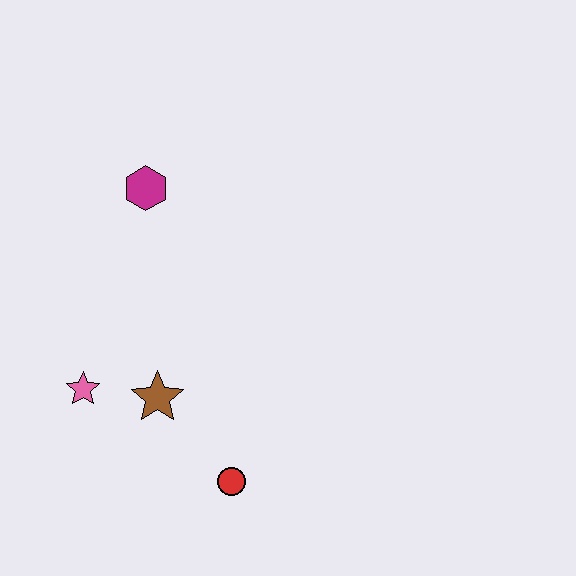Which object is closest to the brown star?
The pink star is closest to the brown star.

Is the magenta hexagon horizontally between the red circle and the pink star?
Yes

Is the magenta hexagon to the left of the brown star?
Yes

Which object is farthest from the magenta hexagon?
The red circle is farthest from the magenta hexagon.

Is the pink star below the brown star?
No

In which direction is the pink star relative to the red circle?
The pink star is to the left of the red circle.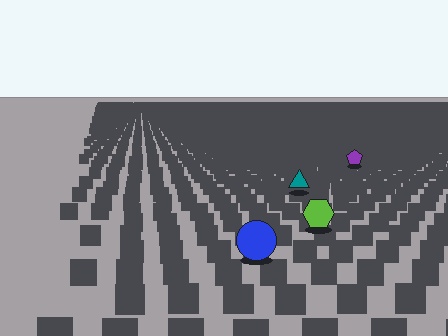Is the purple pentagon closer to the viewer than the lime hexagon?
No. The lime hexagon is closer — you can tell from the texture gradient: the ground texture is coarser near it.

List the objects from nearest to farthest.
From nearest to farthest: the blue circle, the lime hexagon, the teal triangle, the purple pentagon.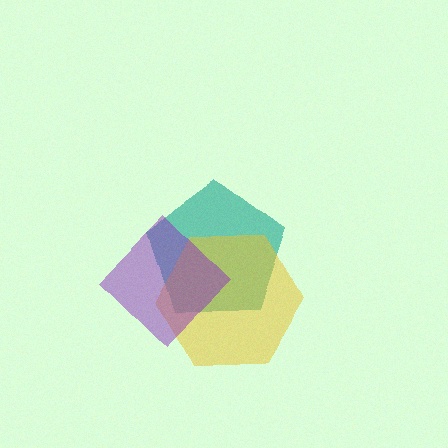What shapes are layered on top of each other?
The layered shapes are: a teal pentagon, a yellow hexagon, a purple diamond.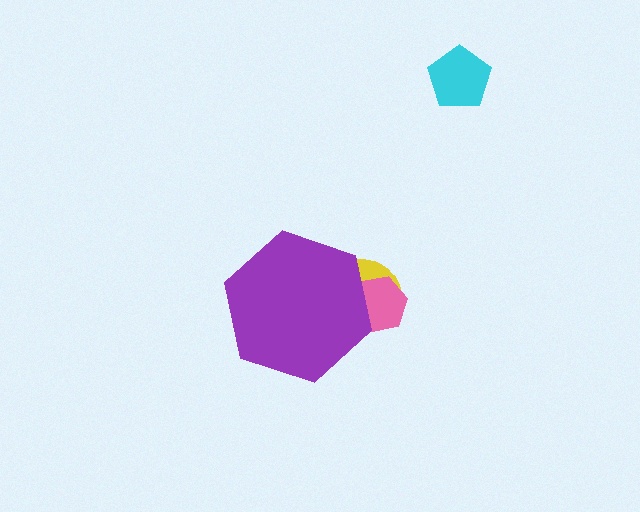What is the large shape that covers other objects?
A purple hexagon.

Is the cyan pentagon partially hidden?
No, the cyan pentagon is fully visible.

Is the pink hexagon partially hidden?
Yes, the pink hexagon is partially hidden behind the purple hexagon.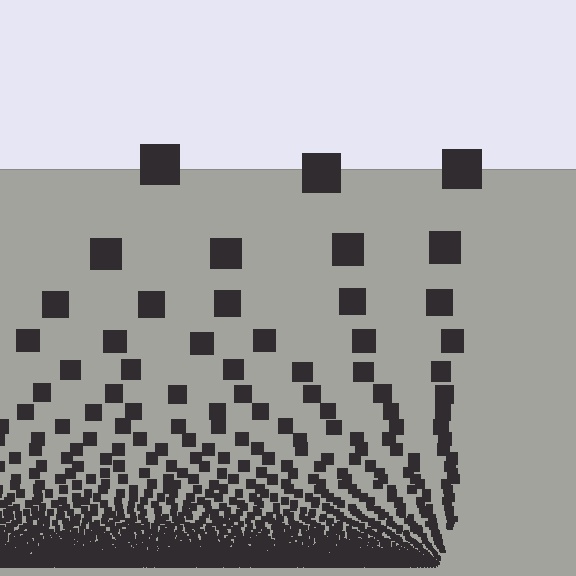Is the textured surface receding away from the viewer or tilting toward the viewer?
The surface appears to tilt toward the viewer. Texture elements get larger and sparser toward the top.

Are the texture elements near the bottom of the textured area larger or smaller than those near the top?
Smaller. The gradient is inverted — elements near the bottom are smaller and denser.